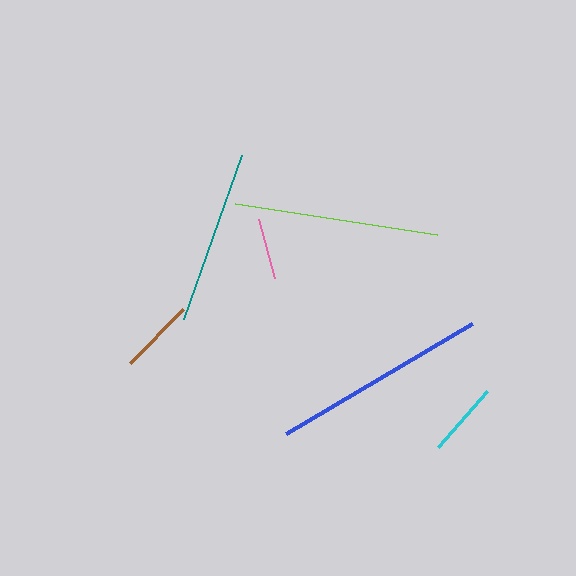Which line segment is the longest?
The blue line is the longest at approximately 216 pixels.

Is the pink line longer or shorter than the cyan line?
The cyan line is longer than the pink line.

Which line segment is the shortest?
The pink line is the shortest at approximately 61 pixels.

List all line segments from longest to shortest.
From longest to shortest: blue, lime, teal, brown, cyan, pink.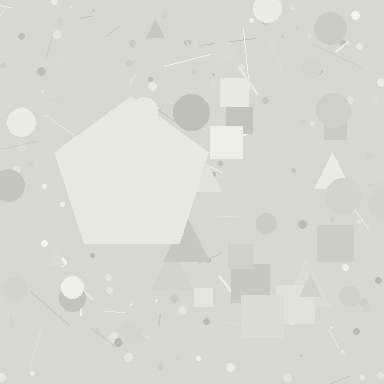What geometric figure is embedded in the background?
A pentagon is embedded in the background.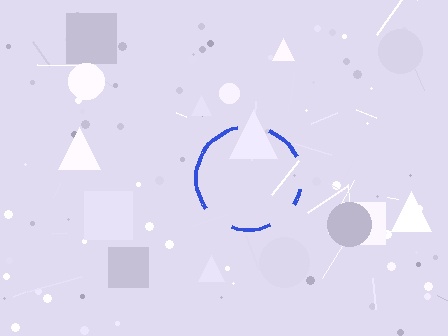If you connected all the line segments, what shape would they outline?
They would outline a circle.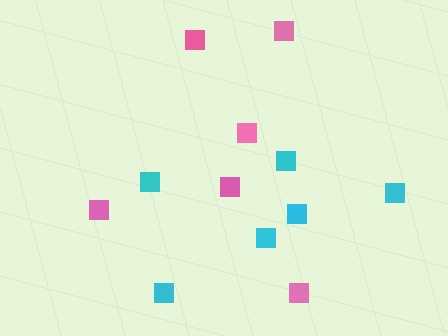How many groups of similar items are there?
There are 2 groups: one group of cyan squares (6) and one group of pink squares (6).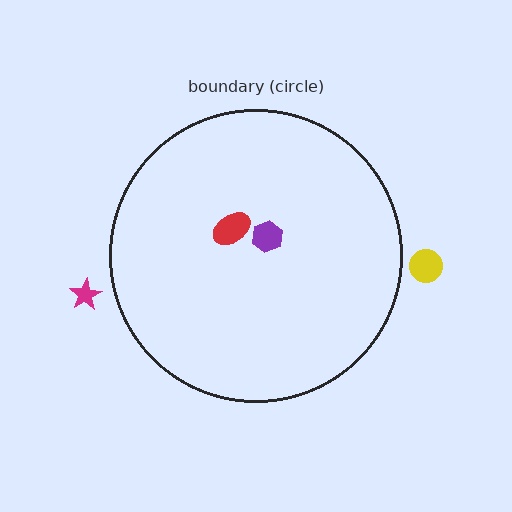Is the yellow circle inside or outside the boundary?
Outside.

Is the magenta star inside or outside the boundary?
Outside.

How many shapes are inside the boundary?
2 inside, 2 outside.